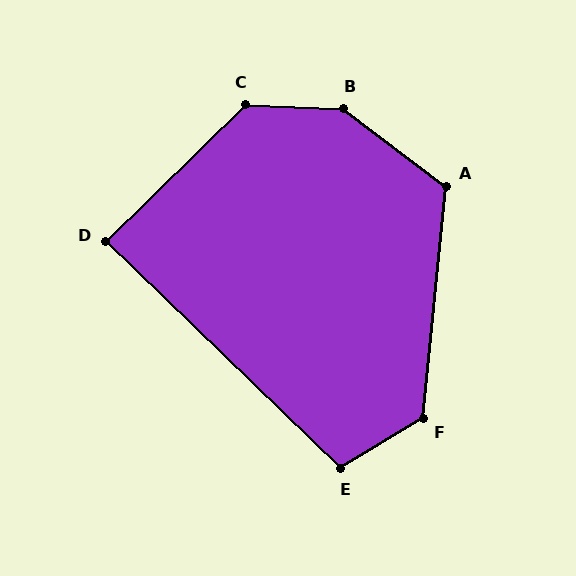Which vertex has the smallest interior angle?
D, at approximately 88 degrees.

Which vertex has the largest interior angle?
B, at approximately 145 degrees.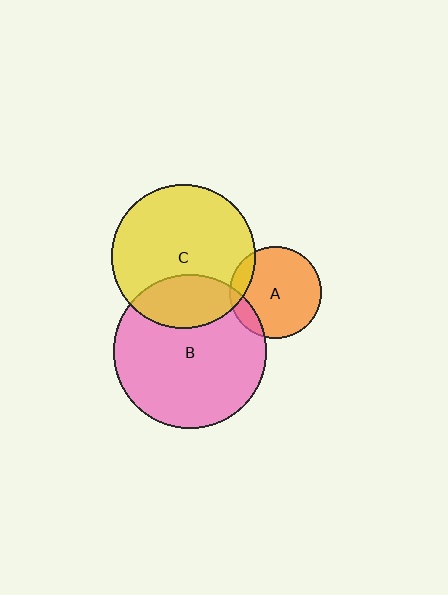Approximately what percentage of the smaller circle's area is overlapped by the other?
Approximately 10%.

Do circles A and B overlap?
Yes.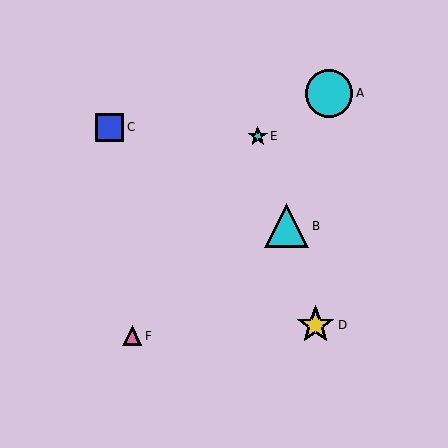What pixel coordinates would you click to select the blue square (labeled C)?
Click at (110, 127) to select the blue square C.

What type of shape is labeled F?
Shape F is a pink triangle.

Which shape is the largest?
The cyan circle (labeled A) is the largest.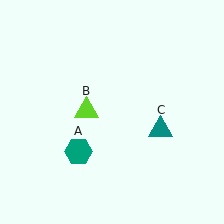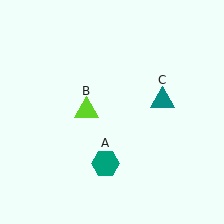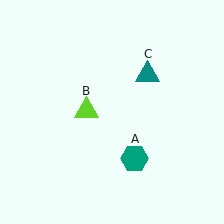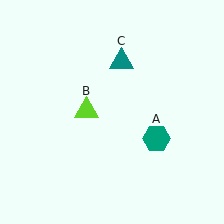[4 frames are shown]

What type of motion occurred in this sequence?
The teal hexagon (object A), teal triangle (object C) rotated counterclockwise around the center of the scene.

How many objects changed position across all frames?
2 objects changed position: teal hexagon (object A), teal triangle (object C).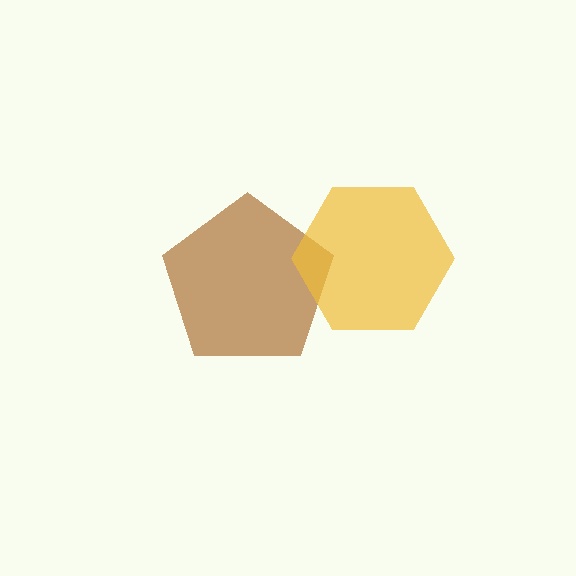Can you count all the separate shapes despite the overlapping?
Yes, there are 2 separate shapes.